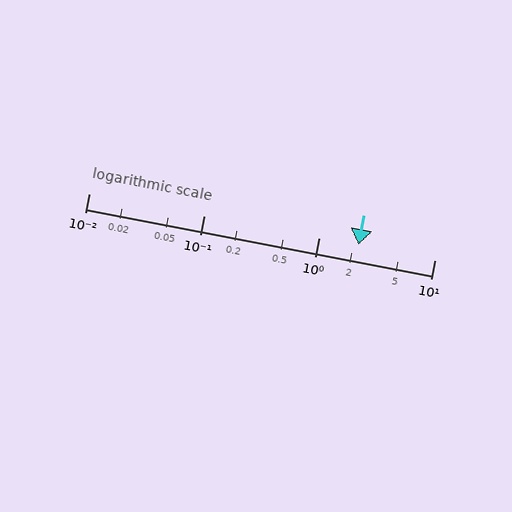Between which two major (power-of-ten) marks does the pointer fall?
The pointer is between 1 and 10.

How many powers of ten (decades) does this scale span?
The scale spans 3 decades, from 0.01 to 10.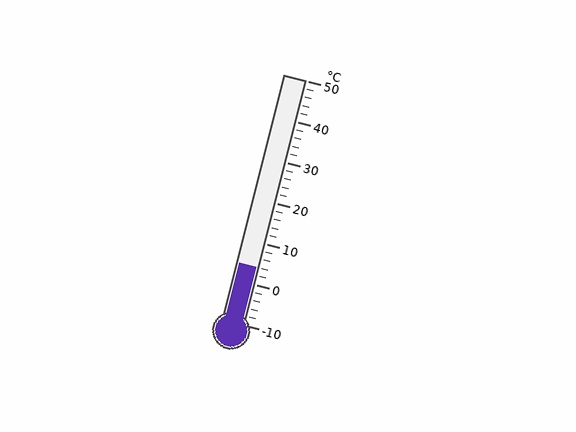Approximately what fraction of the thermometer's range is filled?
The thermometer is filled to approximately 25% of its range.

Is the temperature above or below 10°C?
The temperature is below 10°C.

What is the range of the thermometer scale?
The thermometer scale ranges from -10°C to 50°C.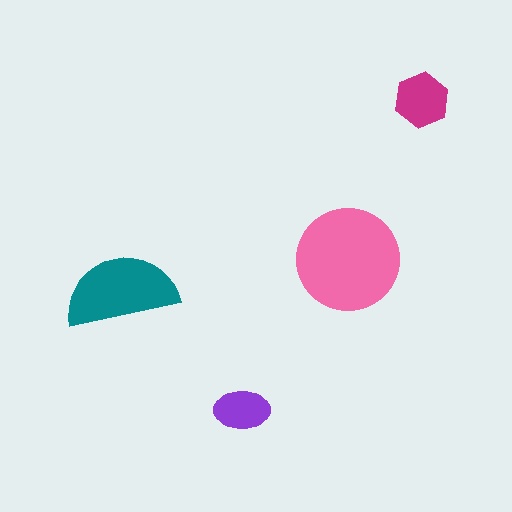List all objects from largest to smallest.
The pink circle, the teal semicircle, the magenta hexagon, the purple ellipse.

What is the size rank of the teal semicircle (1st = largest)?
2nd.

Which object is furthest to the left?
The teal semicircle is leftmost.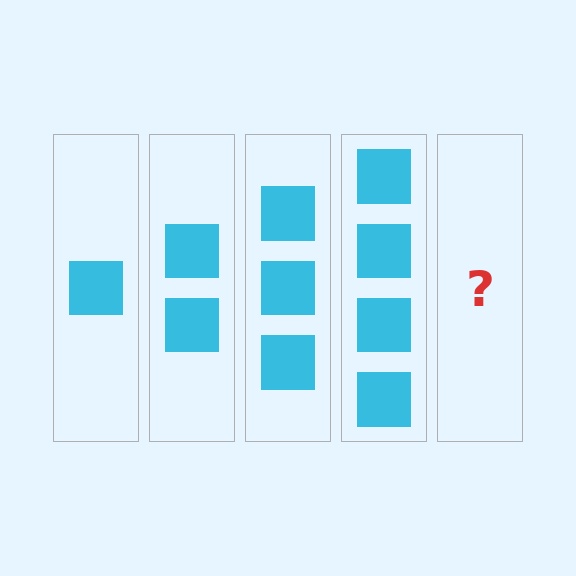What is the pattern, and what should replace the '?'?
The pattern is that each step adds one more square. The '?' should be 5 squares.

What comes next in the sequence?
The next element should be 5 squares.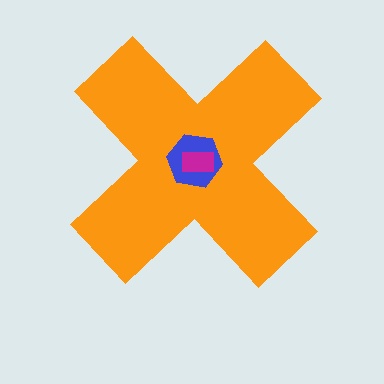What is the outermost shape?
The orange cross.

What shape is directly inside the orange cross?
The blue hexagon.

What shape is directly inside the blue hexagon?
The magenta rectangle.